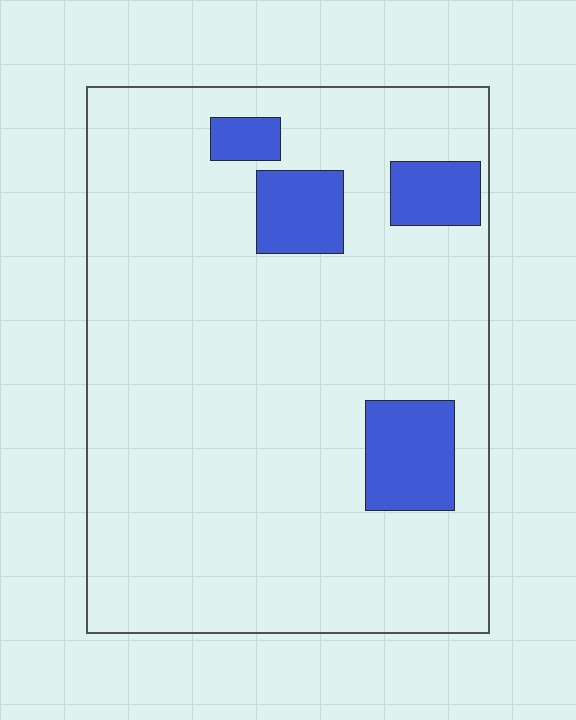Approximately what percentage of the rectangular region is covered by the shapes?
Approximately 10%.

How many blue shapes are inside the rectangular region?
4.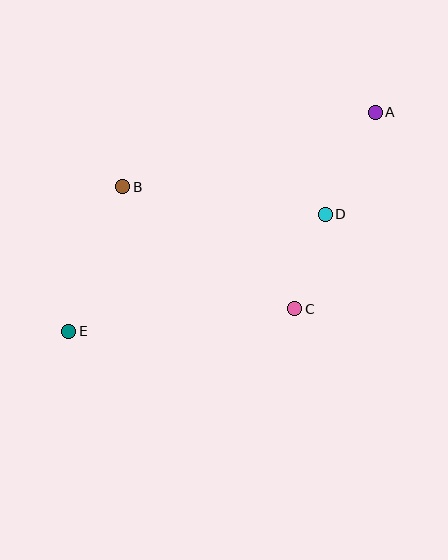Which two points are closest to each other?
Points C and D are closest to each other.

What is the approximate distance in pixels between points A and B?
The distance between A and B is approximately 263 pixels.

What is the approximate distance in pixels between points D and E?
The distance between D and E is approximately 282 pixels.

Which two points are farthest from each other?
Points A and E are farthest from each other.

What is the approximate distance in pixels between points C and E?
The distance between C and E is approximately 227 pixels.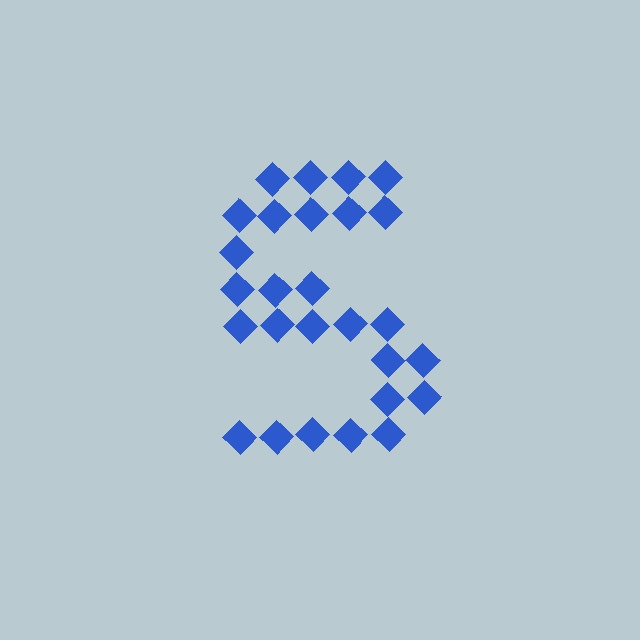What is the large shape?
The large shape is the letter S.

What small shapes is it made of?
It is made of small diamonds.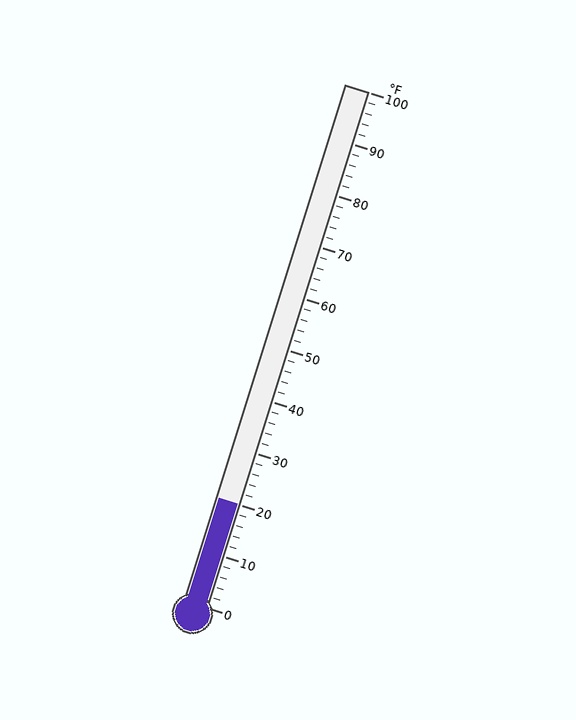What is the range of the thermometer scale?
The thermometer scale ranges from 0°F to 100°F.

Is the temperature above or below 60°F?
The temperature is below 60°F.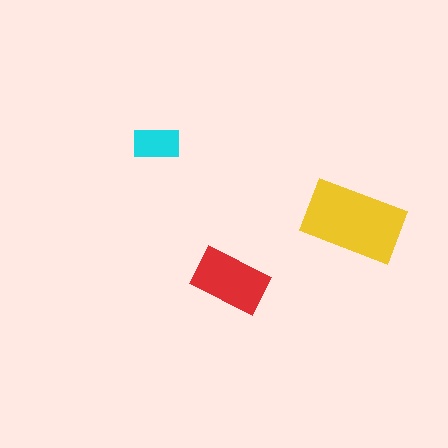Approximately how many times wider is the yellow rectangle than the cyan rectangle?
About 2 times wider.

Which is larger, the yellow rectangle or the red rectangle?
The yellow one.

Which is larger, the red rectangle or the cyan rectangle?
The red one.